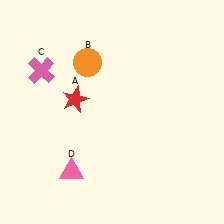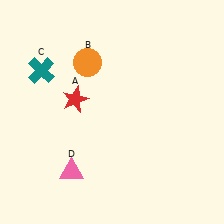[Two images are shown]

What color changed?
The cross (C) changed from pink in Image 1 to teal in Image 2.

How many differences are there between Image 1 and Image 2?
There is 1 difference between the two images.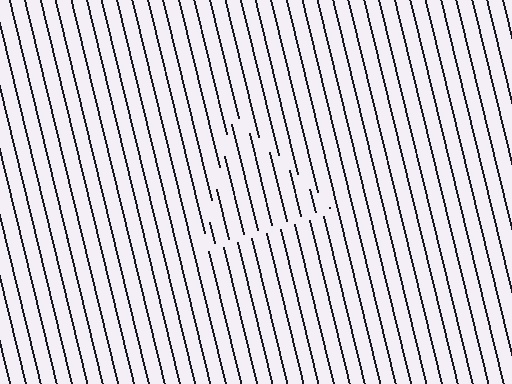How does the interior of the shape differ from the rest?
The interior of the shape contains the same grating, shifted by half a period — the contour is defined by the phase discontinuity where line-ends from the inner and outer gratings abut.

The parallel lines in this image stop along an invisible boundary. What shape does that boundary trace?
An illusory triangle. The interior of the shape contains the same grating, shifted by half a period — the contour is defined by the phase discontinuity where line-ends from the inner and outer gratings abut.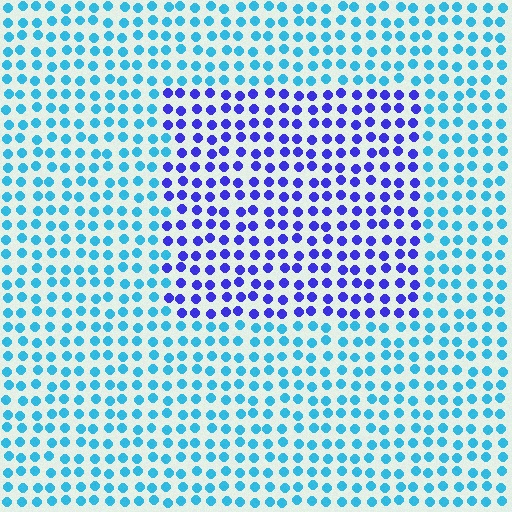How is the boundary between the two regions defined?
The boundary is defined purely by a slight shift in hue (about 51 degrees). Spacing, size, and orientation are identical on both sides.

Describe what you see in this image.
The image is filled with small cyan elements in a uniform arrangement. A rectangle-shaped region is visible where the elements are tinted to a slightly different hue, forming a subtle color boundary.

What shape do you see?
I see a rectangle.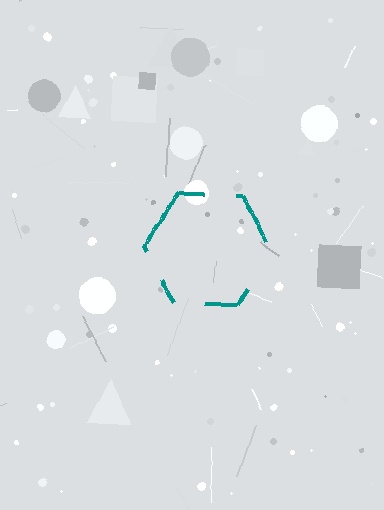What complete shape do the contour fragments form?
The contour fragments form a hexagon.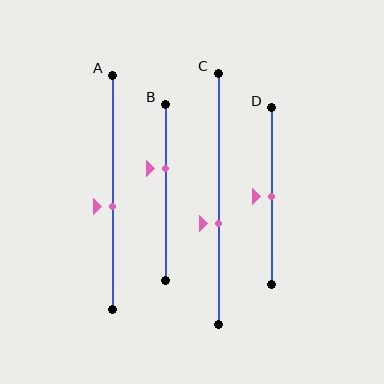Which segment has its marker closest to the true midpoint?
Segment D has its marker closest to the true midpoint.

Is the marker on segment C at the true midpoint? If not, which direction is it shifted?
No, the marker on segment C is shifted downward by about 10% of the segment length.